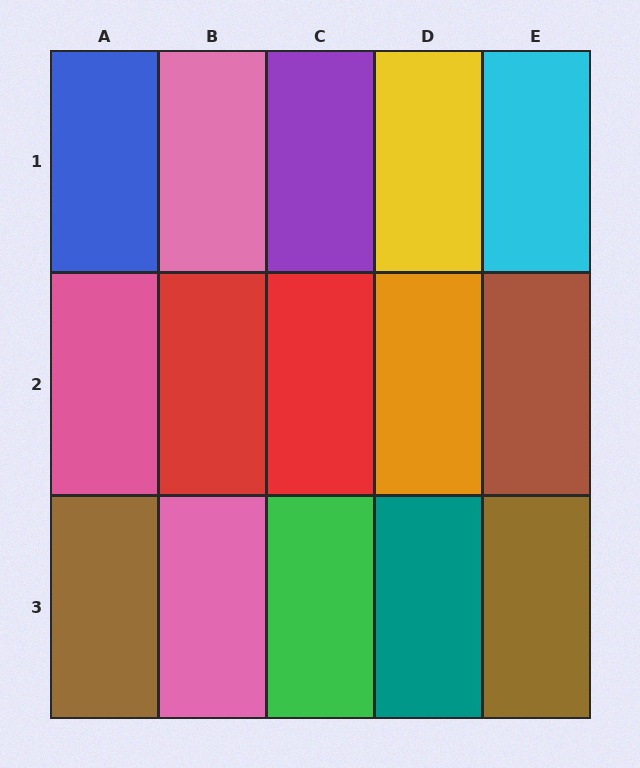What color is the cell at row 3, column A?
Brown.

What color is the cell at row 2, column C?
Red.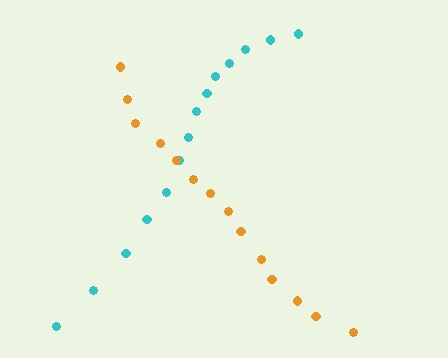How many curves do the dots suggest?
There are 2 distinct paths.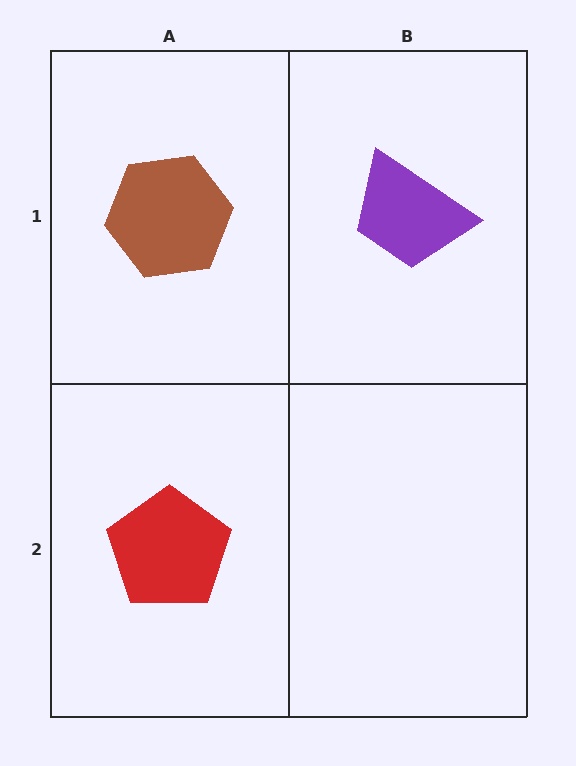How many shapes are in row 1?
2 shapes.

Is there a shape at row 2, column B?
No, that cell is empty.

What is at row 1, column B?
A purple trapezoid.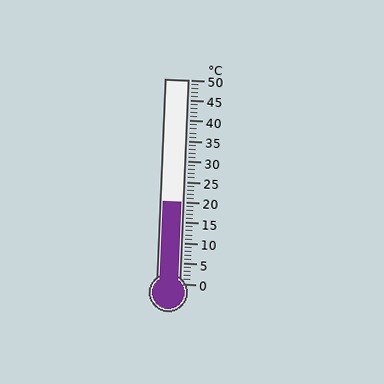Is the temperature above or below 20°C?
The temperature is at 20°C.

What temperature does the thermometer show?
The thermometer shows approximately 20°C.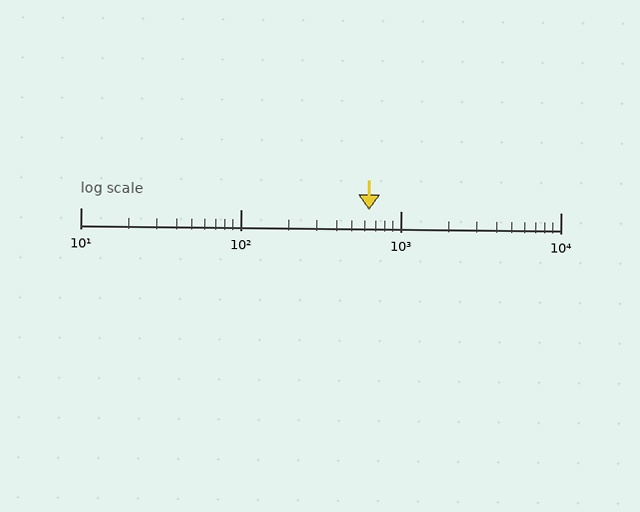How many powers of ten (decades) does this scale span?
The scale spans 3 decades, from 10 to 10000.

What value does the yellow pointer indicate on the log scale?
The pointer indicates approximately 640.